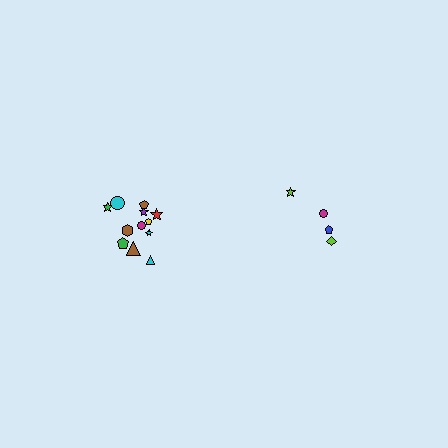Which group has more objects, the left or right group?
The left group.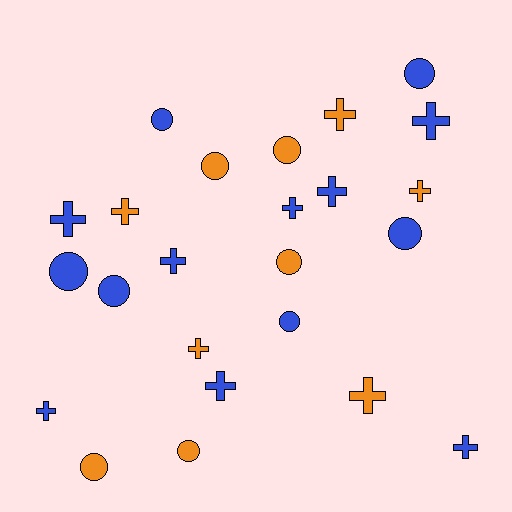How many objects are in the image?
There are 24 objects.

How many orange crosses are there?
There are 5 orange crosses.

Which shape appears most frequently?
Cross, with 13 objects.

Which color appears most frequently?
Blue, with 14 objects.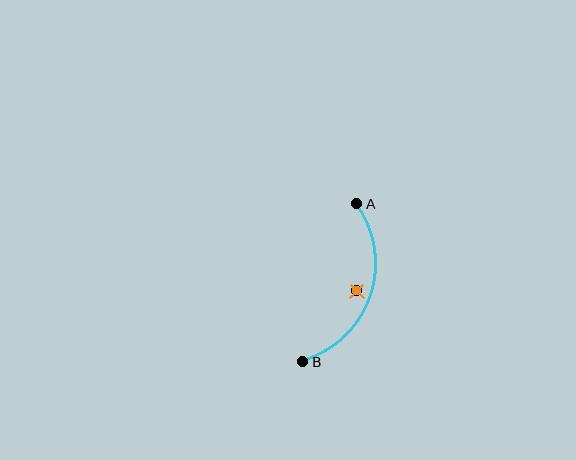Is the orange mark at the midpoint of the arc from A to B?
No — the orange mark does not lie on the arc at all. It sits slightly inside the curve.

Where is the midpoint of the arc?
The arc midpoint is the point on the curve farthest from the straight line joining A and B. It sits to the right of that line.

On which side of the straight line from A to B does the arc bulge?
The arc bulges to the right of the straight line connecting A and B.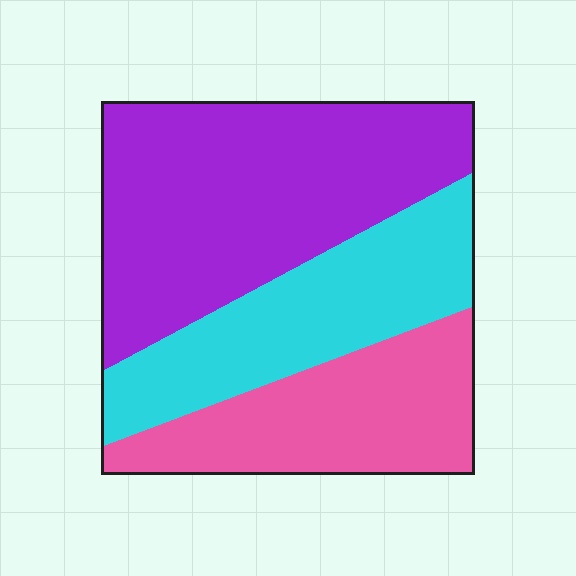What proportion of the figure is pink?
Pink covers about 25% of the figure.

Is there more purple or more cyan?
Purple.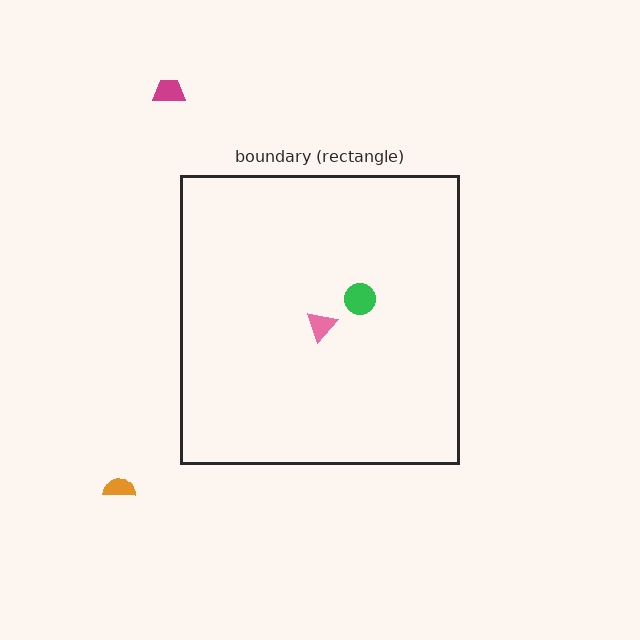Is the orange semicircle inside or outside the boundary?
Outside.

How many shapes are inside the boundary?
2 inside, 2 outside.